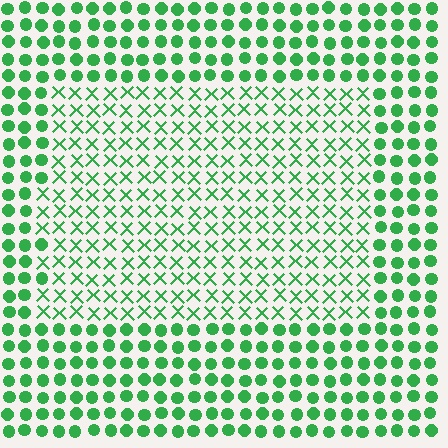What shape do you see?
I see a rectangle.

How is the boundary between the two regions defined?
The boundary is defined by a change in element shape: X marks inside vs. circles outside. All elements share the same color and spacing.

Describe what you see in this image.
The image is filled with small green elements arranged in a uniform grid. A rectangle-shaped region contains X marks, while the surrounding area contains circles. The boundary is defined purely by the change in element shape.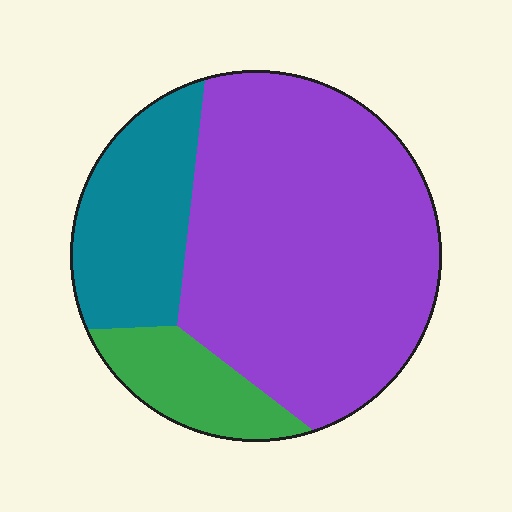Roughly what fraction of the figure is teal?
Teal covers around 20% of the figure.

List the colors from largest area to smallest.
From largest to smallest: purple, teal, green.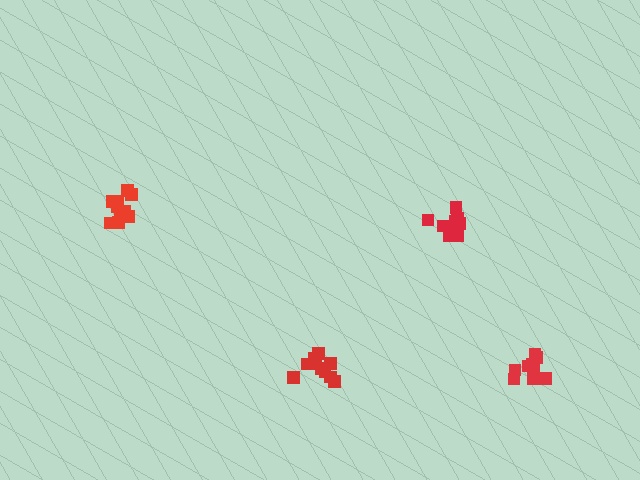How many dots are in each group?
Group 1: 11 dots, Group 2: 10 dots, Group 3: 9 dots, Group 4: 11 dots (41 total).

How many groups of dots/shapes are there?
There are 4 groups.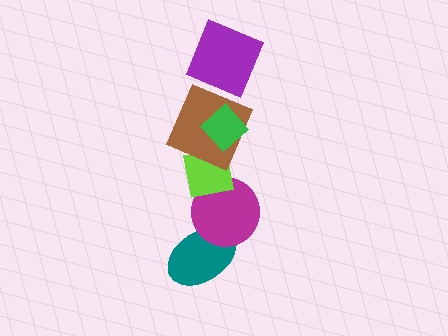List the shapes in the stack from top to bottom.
From top to bottom: the purple square, the green diamond, the brown square, the lime square, the magenta circle, the teal ellipse.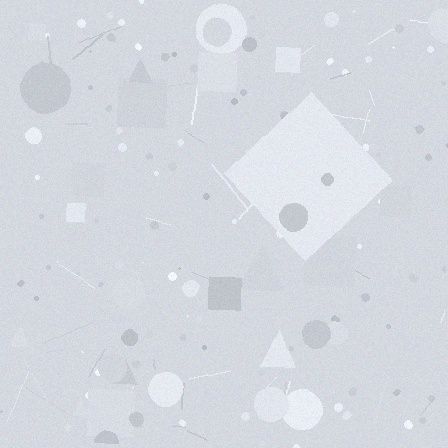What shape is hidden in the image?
A diamond is hidden in the image.